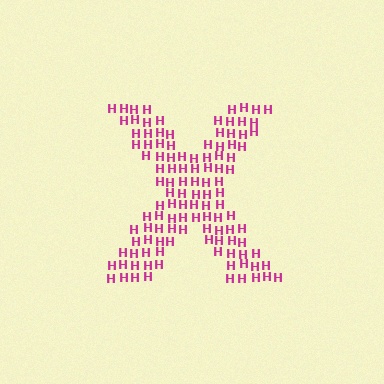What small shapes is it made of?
It is made of small letter H's.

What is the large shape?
The large shape is the letter X.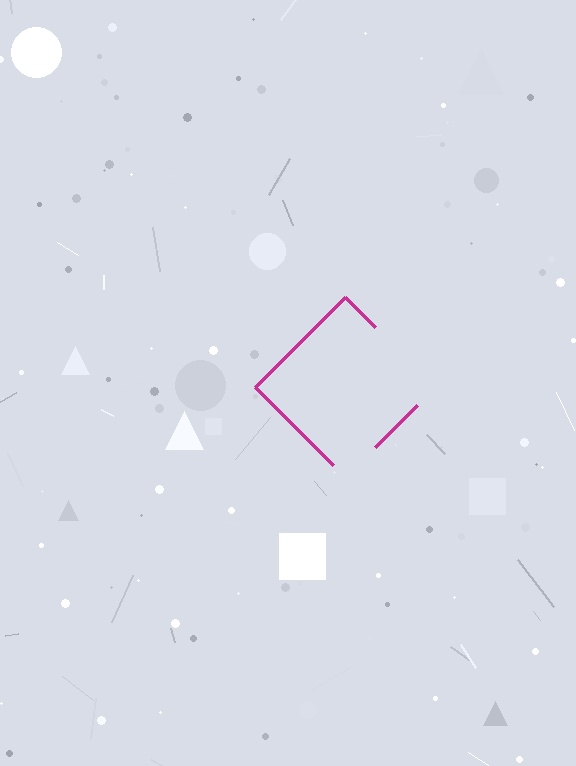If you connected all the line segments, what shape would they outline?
They would outline a diamond.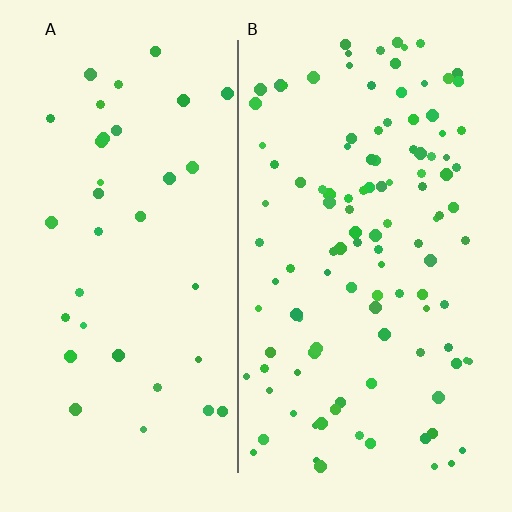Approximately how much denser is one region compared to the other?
Approximately 3.1× — region B over region A.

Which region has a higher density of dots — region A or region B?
B (the right).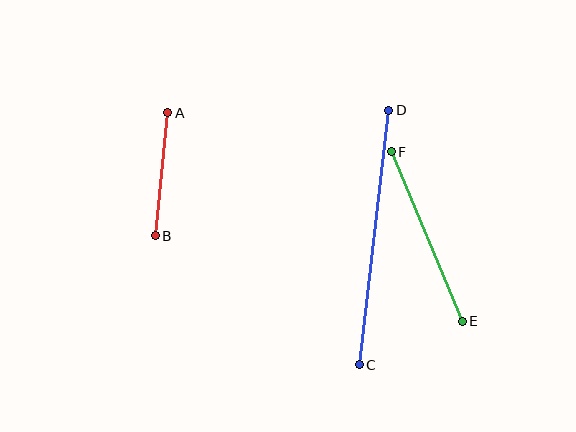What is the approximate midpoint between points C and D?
The midpoint is at approximately (374, 237) pixels.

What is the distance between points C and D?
The distance is approximately 256 pixels.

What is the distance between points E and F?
The distance is approximately 184 pixels.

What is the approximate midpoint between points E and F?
The midpoint is at approximately (427, 236) pixels.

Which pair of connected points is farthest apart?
Points C and D are farthest apart.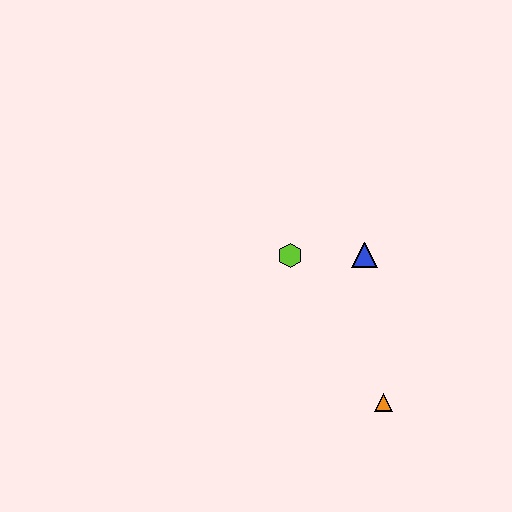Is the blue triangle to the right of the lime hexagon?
Yes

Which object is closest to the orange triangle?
The blue triangle is closest to the orange triangle.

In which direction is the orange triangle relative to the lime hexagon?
The orange triangle is below the lime hexagon.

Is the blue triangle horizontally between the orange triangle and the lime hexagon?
Yes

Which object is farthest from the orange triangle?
The lime hexagon is farthest from the orange triangle.